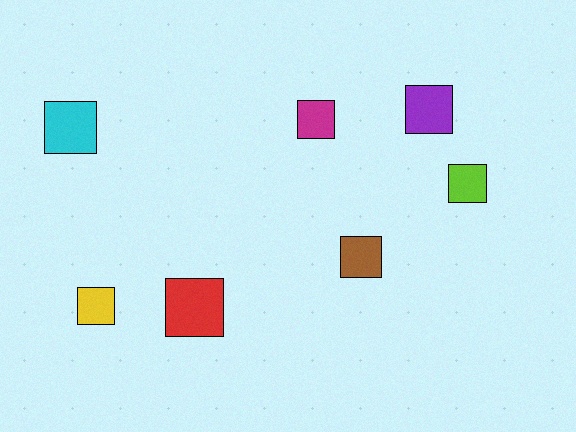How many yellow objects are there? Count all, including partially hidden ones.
There is 1 yellow object.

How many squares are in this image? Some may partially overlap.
There are 7 squares.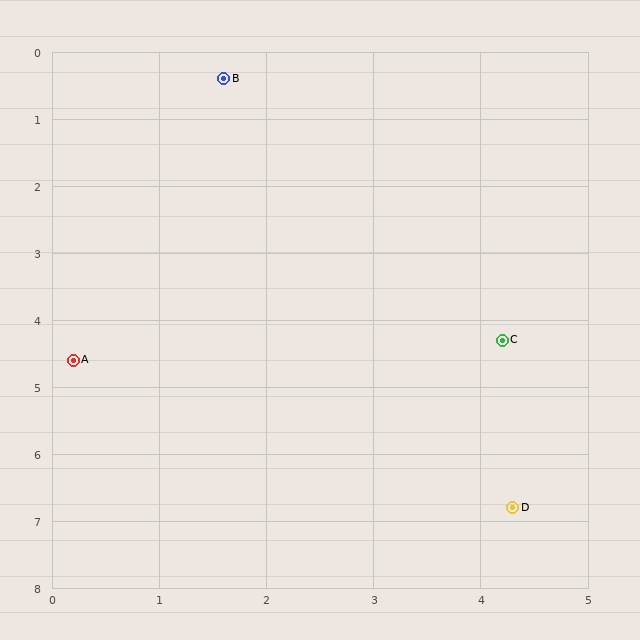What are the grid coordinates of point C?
Point C is at approximately (4.2, 4.3).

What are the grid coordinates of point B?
Point B is at approximately (1.6, 0.4).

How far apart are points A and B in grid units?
Points A and B are about 4.4 grid units apart.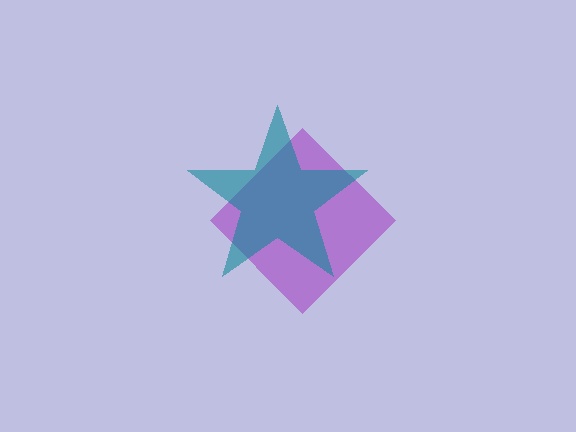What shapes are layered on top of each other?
The layered shapes are: a purple diamond, a teal star.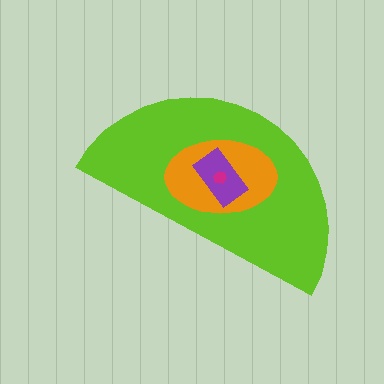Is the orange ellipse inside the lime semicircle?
Yes.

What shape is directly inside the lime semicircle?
The orange ellipse.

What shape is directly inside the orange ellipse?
The purple rectangle.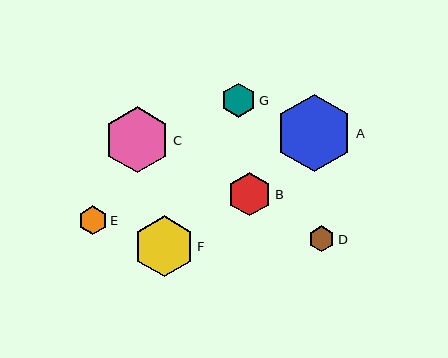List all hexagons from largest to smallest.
From largest to smallest: A, C, F, B, G, E, D.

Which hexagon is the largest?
Hexagon A is the largest with a size of approximately 78 pixels.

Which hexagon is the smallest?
Hexagon D is the smallest with a size of approximately 26 pixels.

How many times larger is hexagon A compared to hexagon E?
Hexagon A is approximately 2.7 times the size of hexagon E.